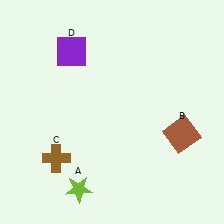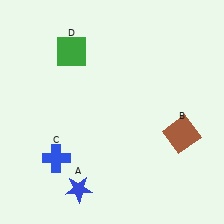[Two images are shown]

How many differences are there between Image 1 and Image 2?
There are 3 differences between the two images.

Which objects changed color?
A changed from lime to blue. C changed from brown to blue. D changed from purple to green.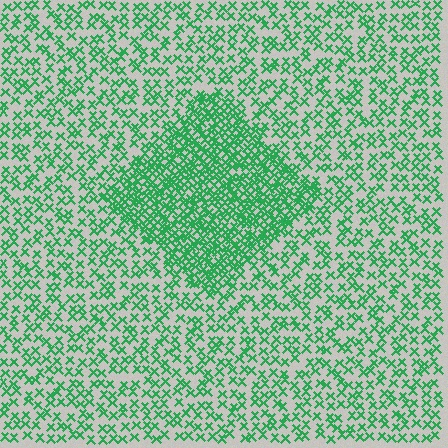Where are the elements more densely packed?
The elements are more densely packed inside the diamond boundary.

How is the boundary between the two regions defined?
The boundary is defined by a change in element density (approximately 2.3x ratio). All elements are the same color, size, and shape.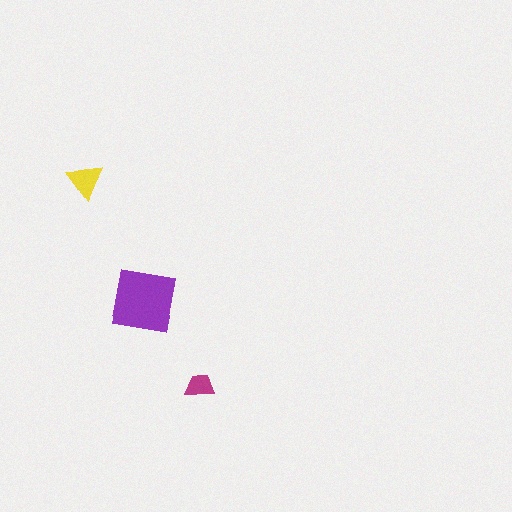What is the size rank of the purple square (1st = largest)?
1st.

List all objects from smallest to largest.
The magenta trapezoid, the yellow triangle, the purple square.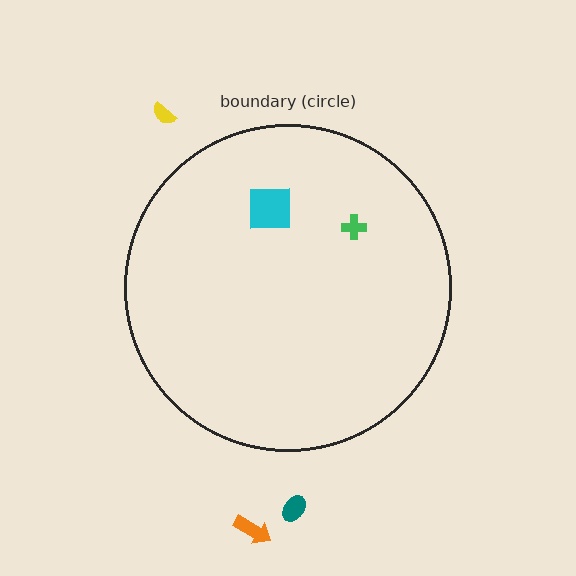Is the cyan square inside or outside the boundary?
Inside.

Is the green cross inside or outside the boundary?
Inside.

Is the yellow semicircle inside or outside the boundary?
Outside.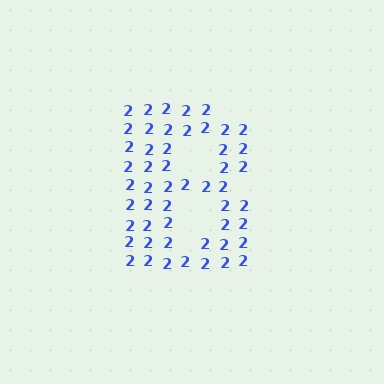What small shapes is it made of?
It is made of small digit 2's.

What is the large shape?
The large shape is the letter B.